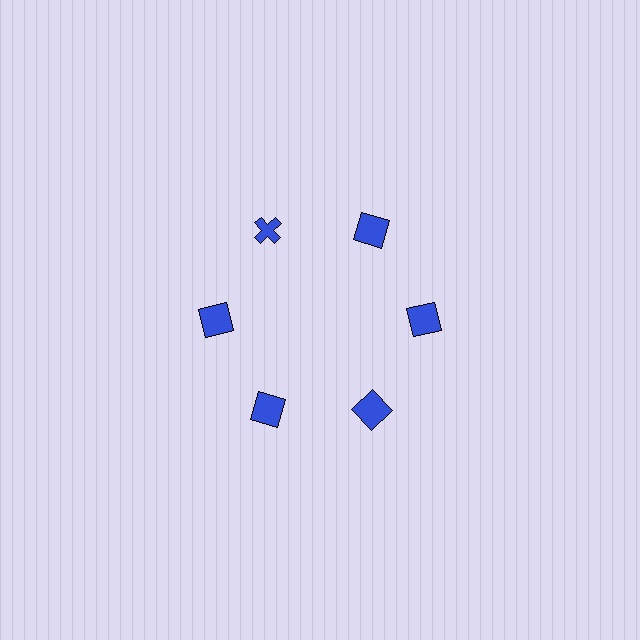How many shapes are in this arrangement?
There are 6 shapes arranged in a ring pattern.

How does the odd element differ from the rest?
It has a different shape: cross instead of square.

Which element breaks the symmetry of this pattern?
The blue cross at roughly the 11 o'clock position breaks the symmetry. All other shapes are blue squares.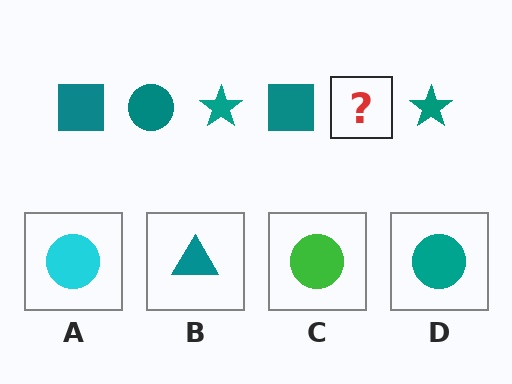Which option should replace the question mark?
Option D.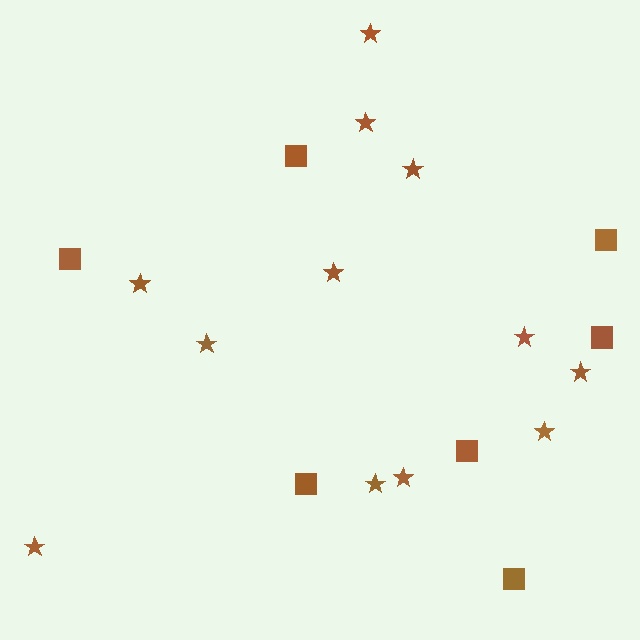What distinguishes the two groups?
There are 2 groups: one group of stars (12) and one group of squares (7).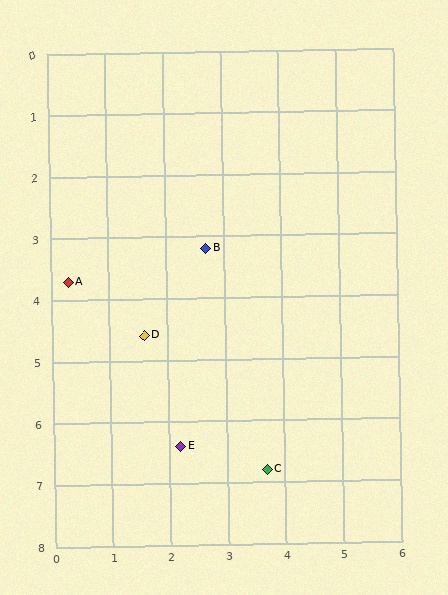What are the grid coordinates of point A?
Point A is at approximately (0.3, 3.7).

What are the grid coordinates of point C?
Point C is at approximately (3.7, 6.8).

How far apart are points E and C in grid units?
Points E and C are about 1.6 grid units apart.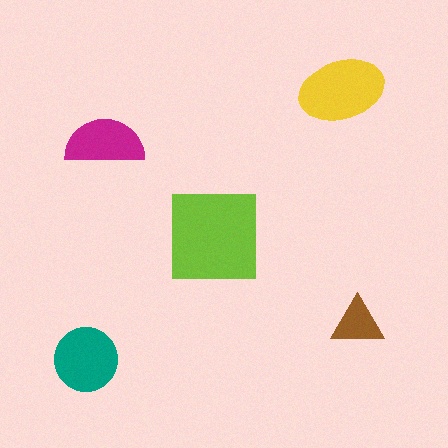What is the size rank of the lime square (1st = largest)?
1st.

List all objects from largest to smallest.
The lime square, the yellow ellipse, the teal circle, the magenta semicircle, the brown triangle.